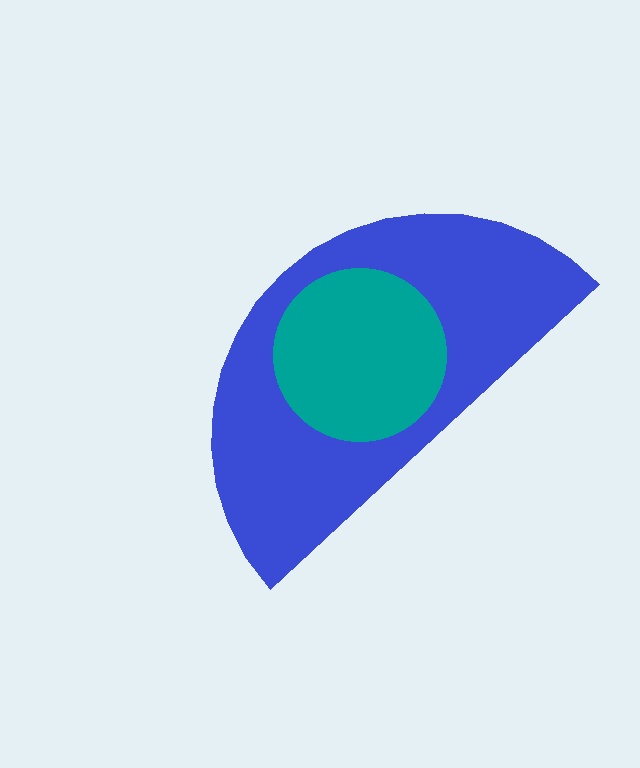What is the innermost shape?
The teal circle.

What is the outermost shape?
The blue semicircle.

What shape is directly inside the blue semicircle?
The teal circle.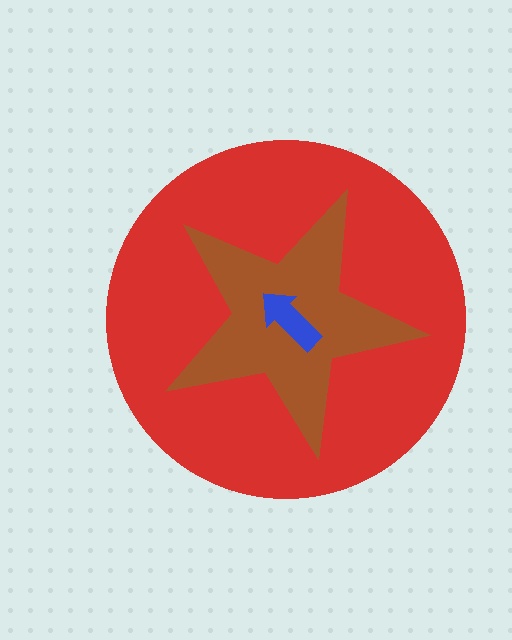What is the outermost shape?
The red circle.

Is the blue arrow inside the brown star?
Yes.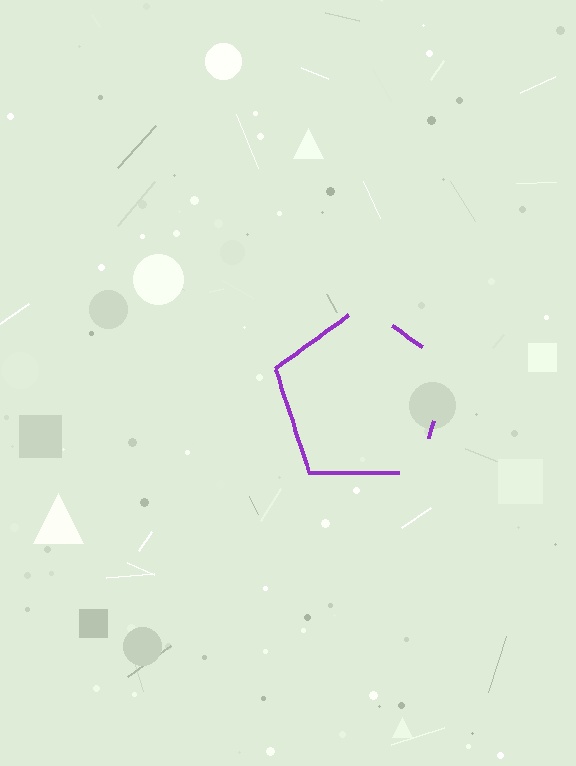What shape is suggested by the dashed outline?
The dashed outline suggests a pentagon.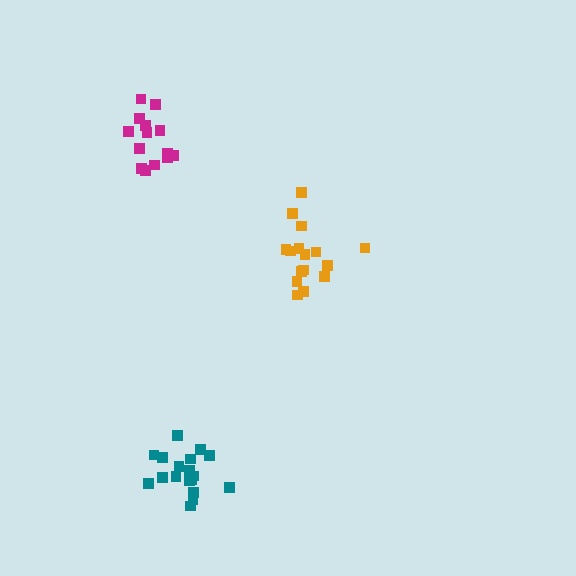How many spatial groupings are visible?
There are 3 spatial groupings.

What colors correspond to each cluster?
The clusters are colored: magenta, orange, teal.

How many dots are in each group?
Group 1: 14 dots, Group 2: 16 dots, Group 3: 18 dots (48 total).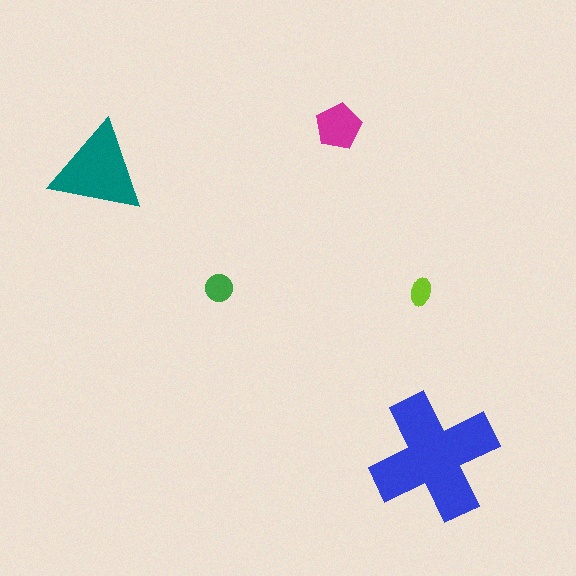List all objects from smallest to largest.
The lime ellipse, the green circle, the magenta pentagon, the teal triangle, the blue cross.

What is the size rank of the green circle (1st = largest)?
4th.